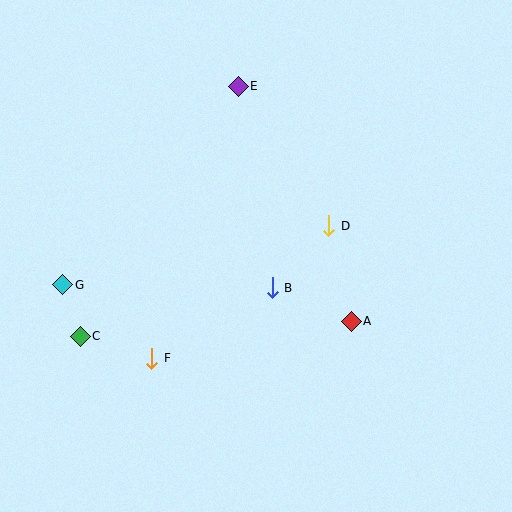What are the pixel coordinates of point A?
Point A is at (351, 321).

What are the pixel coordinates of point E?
Point E is at (238, 86).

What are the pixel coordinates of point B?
Point B is at (272, 288).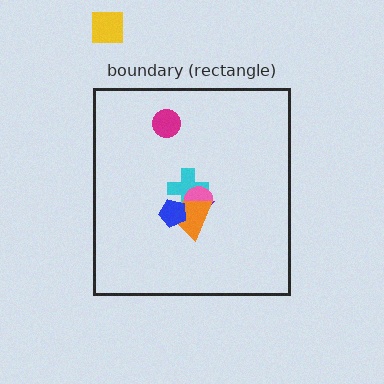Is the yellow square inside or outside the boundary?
Outside.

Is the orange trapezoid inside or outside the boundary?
Inside.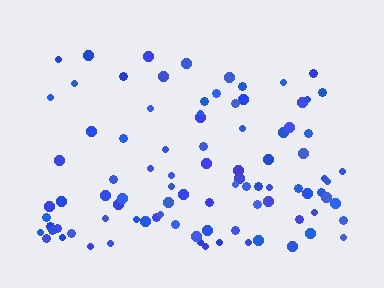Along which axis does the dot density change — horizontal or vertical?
Vertical.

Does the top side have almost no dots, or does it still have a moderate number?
Still a moderate number, just noticeably fewer than the bottom.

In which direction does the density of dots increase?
From top to bottom, with the bottom side densest.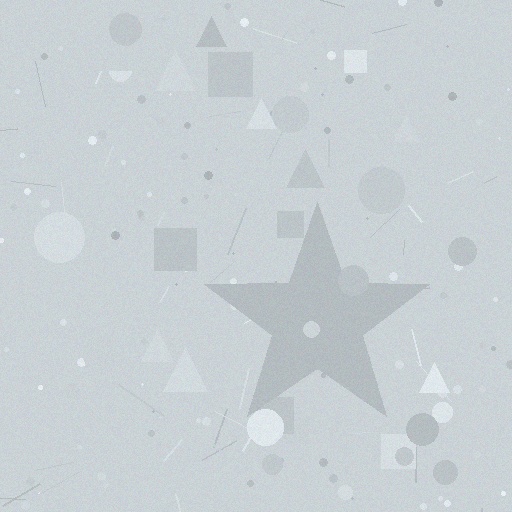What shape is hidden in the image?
A star is hidden in the image.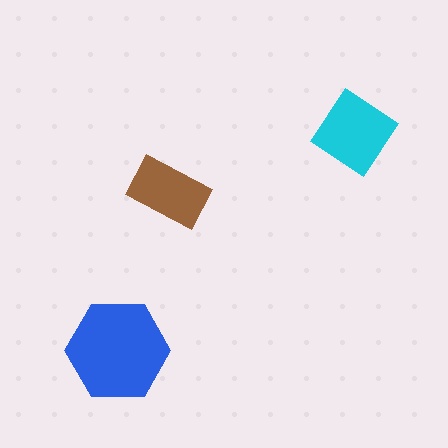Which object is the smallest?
The brown rectangle.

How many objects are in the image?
There are 3 objects in the image.